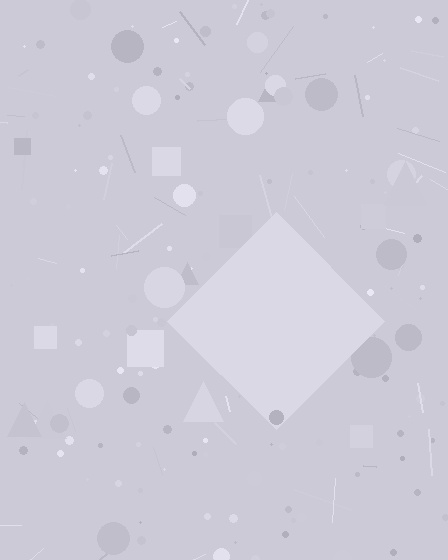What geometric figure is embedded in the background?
A diamond is embedded in the background.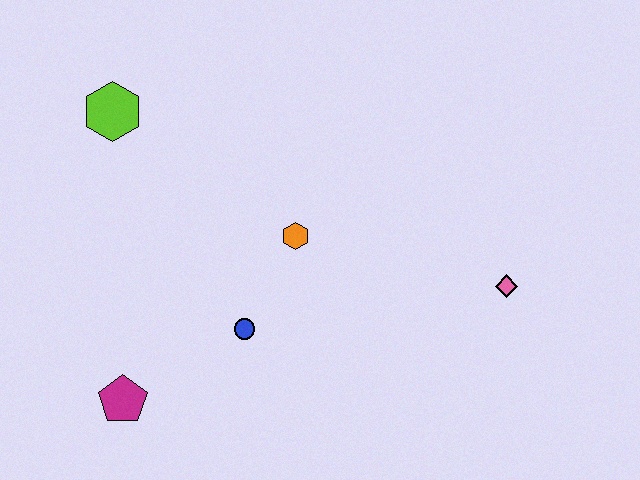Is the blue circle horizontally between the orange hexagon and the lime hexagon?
Yes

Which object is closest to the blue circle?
The orange hexagon is closest to the blue circle.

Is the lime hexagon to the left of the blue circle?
Yes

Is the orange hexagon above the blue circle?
Yes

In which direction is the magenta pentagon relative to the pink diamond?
The magenta pentagon is to the left of the pink diamond.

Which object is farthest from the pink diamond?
The lime hexagon is farthest from the pink diamond.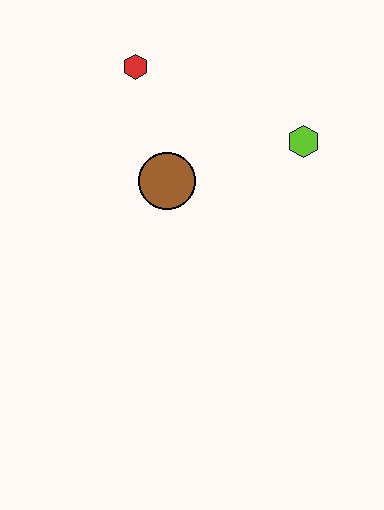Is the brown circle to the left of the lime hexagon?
Yes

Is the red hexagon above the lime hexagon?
Yes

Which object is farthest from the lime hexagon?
The red hexagon is farthest from the lime hexagon.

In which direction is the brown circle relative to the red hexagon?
The brown circle is below the red hexagon.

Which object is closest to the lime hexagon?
The brown circle is closest to the lime hexagon.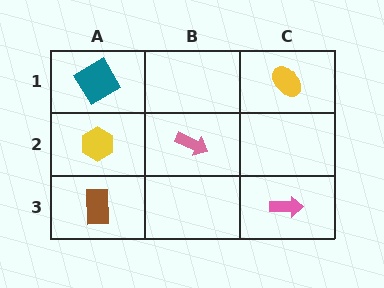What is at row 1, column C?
A yellow ellipse.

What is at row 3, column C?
A pink arrow.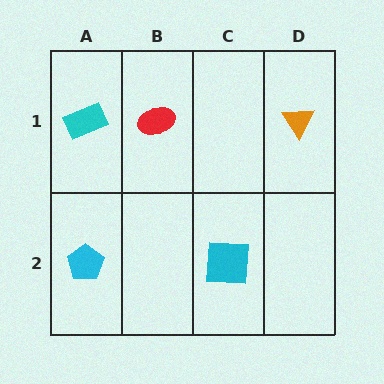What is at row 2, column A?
A cyan pentagon.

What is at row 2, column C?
A cyan square.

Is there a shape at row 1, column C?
No, that cell is empty.